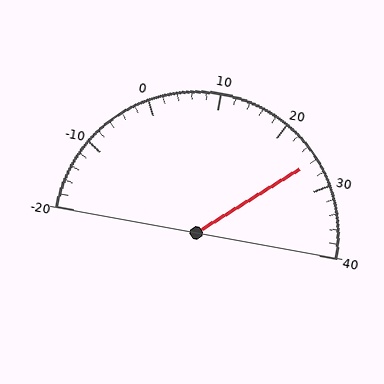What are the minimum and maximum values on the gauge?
The gauge ranges from -20 to 40.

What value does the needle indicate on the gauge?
The needle indicates approximately 26.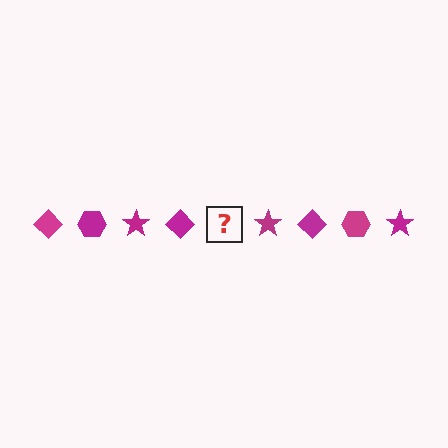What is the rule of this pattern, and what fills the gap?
The rule is that the pattern cycles through diamond, hexagon, star shapes in magenta. The gap should be filled with a magenta hexagon.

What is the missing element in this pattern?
The missing element is a magenta hexagon.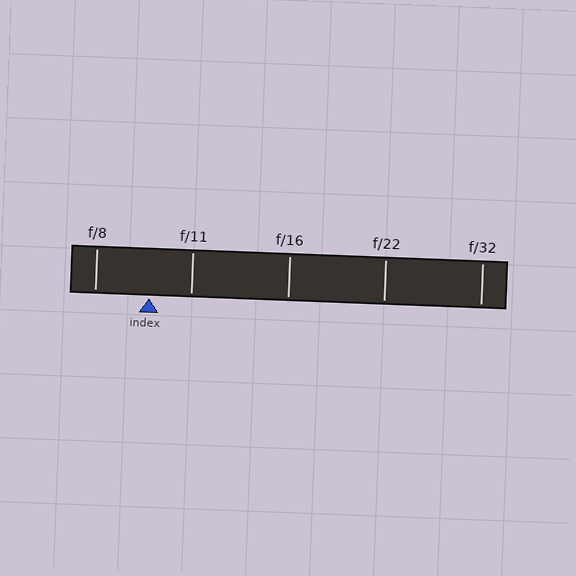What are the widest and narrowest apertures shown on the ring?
The widest aperture shown is f/8 and the narrowest is f/32.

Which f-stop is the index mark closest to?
The index mark is closest to f/11.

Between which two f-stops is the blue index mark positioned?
The index mark is between f/8 and f/11.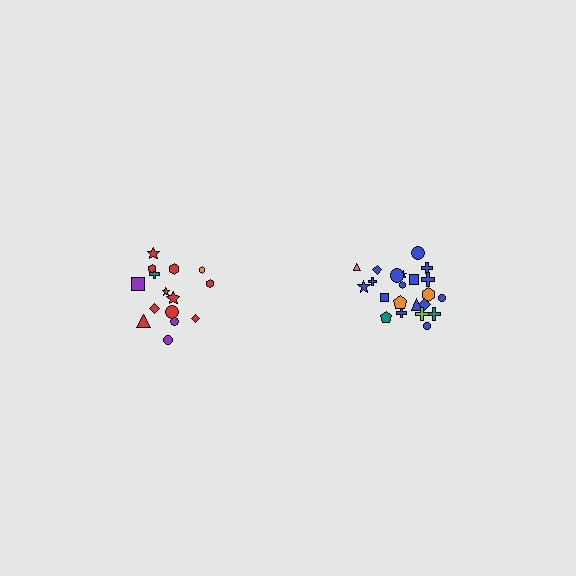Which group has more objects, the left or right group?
The right group.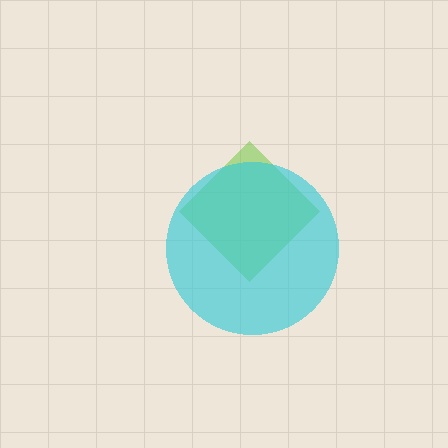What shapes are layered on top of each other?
The layered shapes are: a lime diamond, a cyan circle.